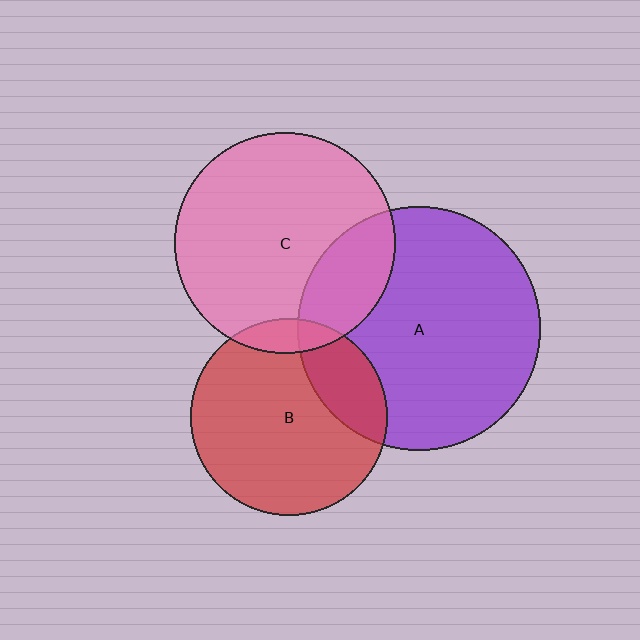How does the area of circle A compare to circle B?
Approximately 1.5 times.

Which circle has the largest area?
Circle A (purple).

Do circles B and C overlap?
Yes.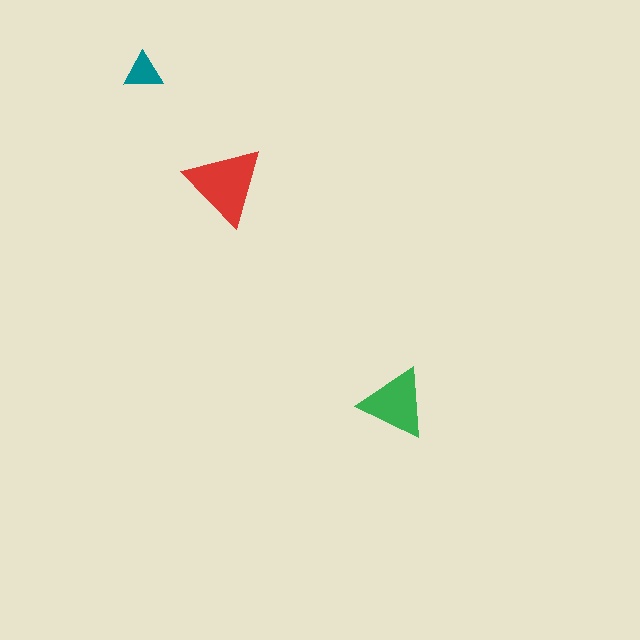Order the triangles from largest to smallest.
the red one, the green one, the teal one.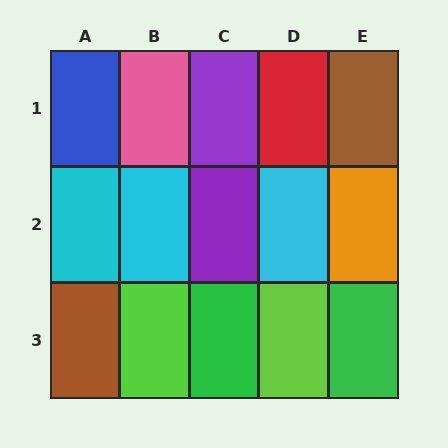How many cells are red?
1 cell is red.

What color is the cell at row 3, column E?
Green.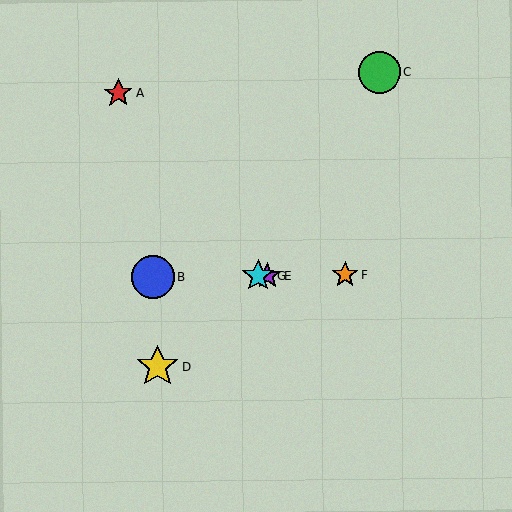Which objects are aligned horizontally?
Objects B, E, F, G are aligned horizontally.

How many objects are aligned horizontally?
4 objects (B, E, F, G) are aligned horizontally.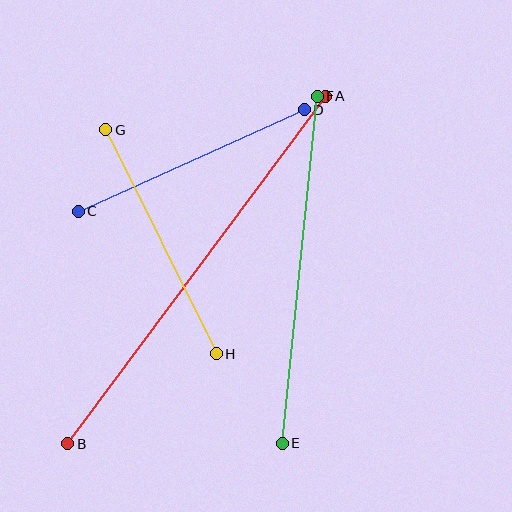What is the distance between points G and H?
The distance is approximately 250 pixels.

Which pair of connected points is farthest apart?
Points A and B are farthest apart.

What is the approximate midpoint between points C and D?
The midpoint is at approximately (191, 161) pixels.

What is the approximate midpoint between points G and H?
The midpoint is at approximately (161, 242) pixels.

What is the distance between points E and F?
The distance is approximately 349 pixels.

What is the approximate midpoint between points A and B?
The midpoint is at approximately (197, 270) pixels.